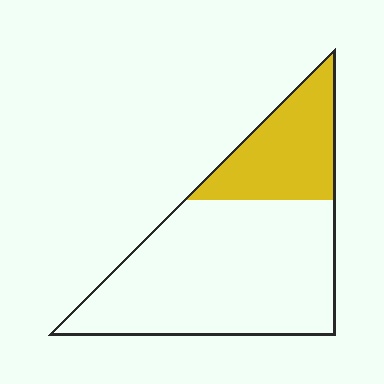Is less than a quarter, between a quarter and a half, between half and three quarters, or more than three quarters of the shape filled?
Between a quarter and a half.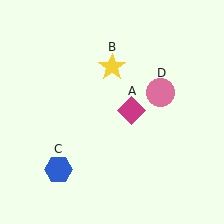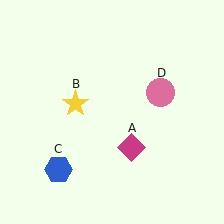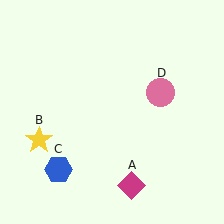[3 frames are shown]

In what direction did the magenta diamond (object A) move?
The magenta diamond (object A) moved down.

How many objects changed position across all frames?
2 objects changed position: magenta diamond (object A), yellow star (object B).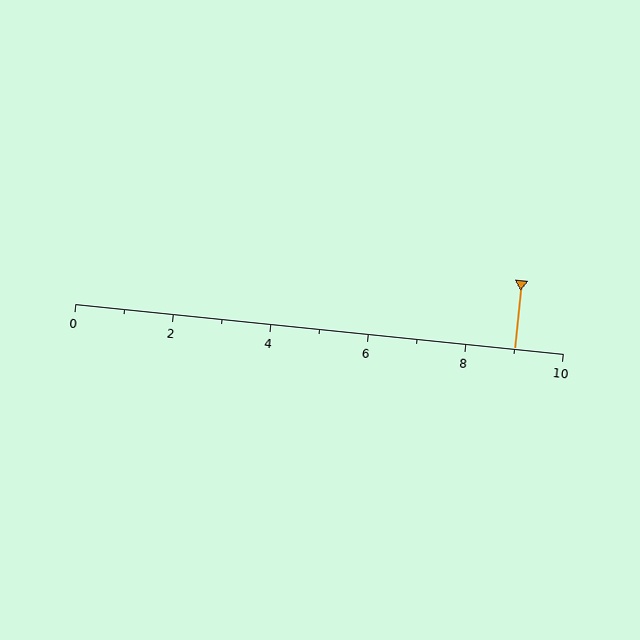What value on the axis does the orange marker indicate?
The marker indicates approximately 9.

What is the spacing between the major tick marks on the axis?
The major ticks are spaced 2 apart.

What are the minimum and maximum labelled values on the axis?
The axis runs from 0 to 10.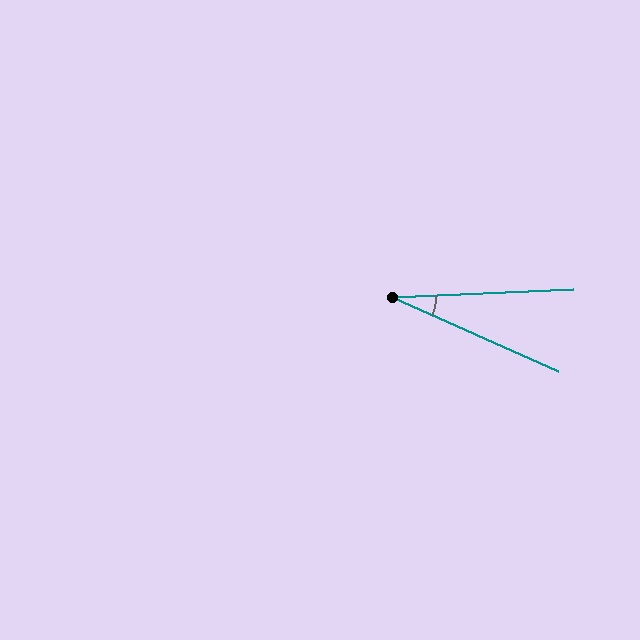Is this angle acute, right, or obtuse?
It is acute.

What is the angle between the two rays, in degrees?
Approximately 27 degrees.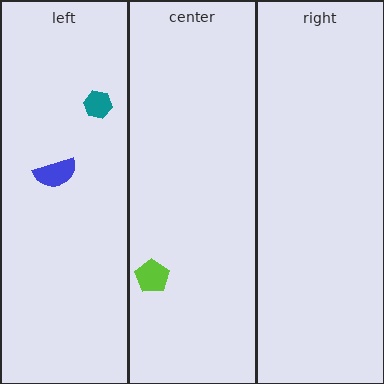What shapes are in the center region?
The lime pentagon.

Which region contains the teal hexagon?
The left region.